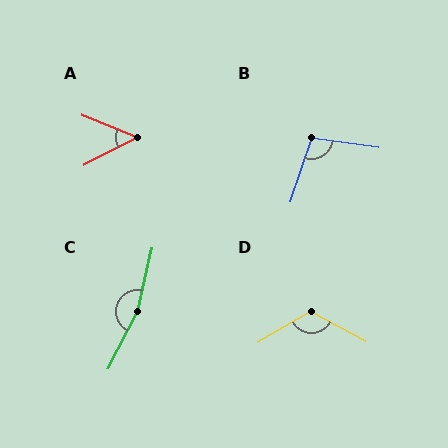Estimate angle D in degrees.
Approximately 121 degrees.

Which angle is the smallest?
A, at approximately 50 degrees.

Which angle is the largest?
C, at approximately 166 degrees.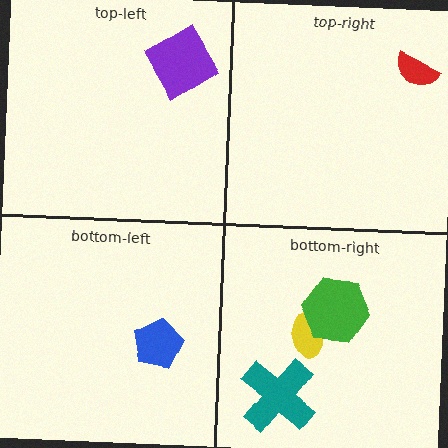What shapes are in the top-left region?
The purple diamond.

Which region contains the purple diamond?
The top-left region.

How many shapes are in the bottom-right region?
3.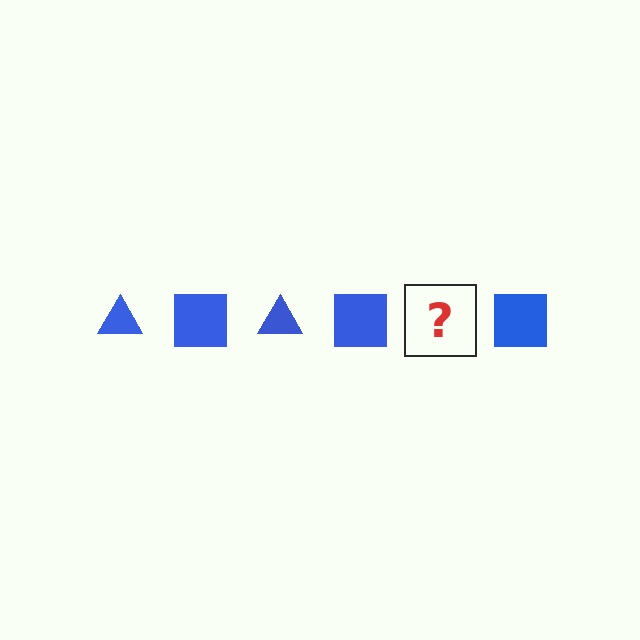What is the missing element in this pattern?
The missing element is a blue triangle.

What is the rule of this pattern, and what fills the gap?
The rule is that the pattern cycles through triangle, square shapes in blue. The gap should be filled with a blue triangle.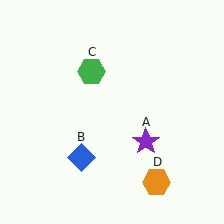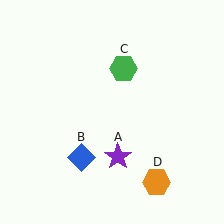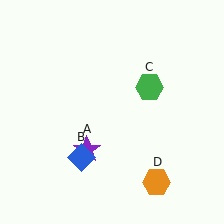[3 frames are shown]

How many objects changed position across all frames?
2 objects changed position: purple star (object A), green hexagon (object C).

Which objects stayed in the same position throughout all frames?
Blue diamond (object B) and orange hexagon (object D) remained stationary.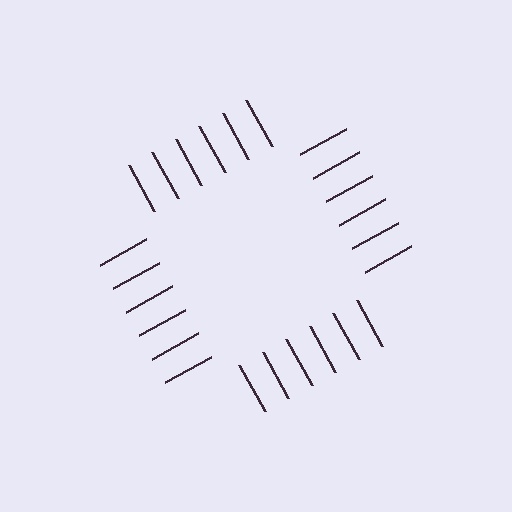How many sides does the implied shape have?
4 sides — the line-ends trace a square.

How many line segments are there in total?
24 — 6 along each of the 4 edges.